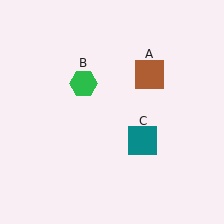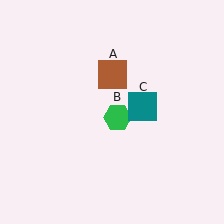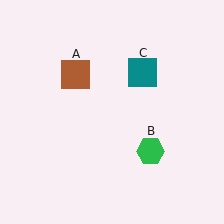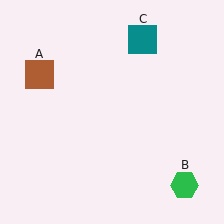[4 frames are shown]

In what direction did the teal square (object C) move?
The teal square (object C) moved up.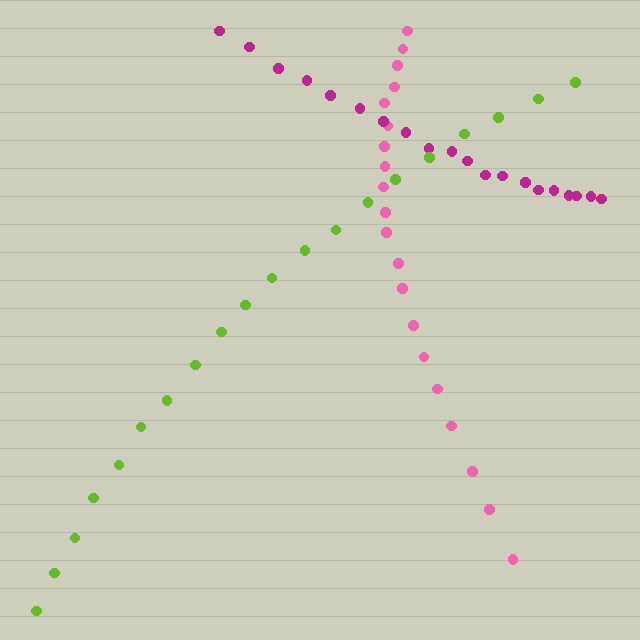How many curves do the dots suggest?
There are 3 distinct paths.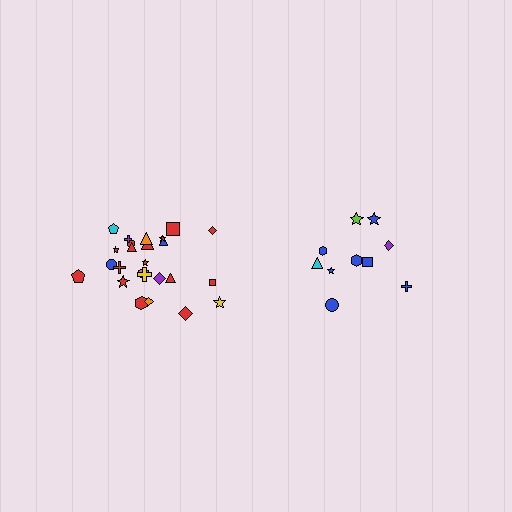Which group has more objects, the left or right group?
The left group.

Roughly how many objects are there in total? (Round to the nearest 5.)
Roughly 35 objects in total.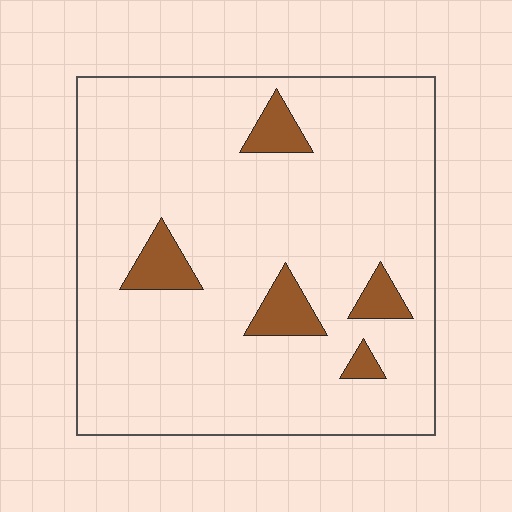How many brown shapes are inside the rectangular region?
5.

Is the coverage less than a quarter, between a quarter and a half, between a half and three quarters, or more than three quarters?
Less than a quarter.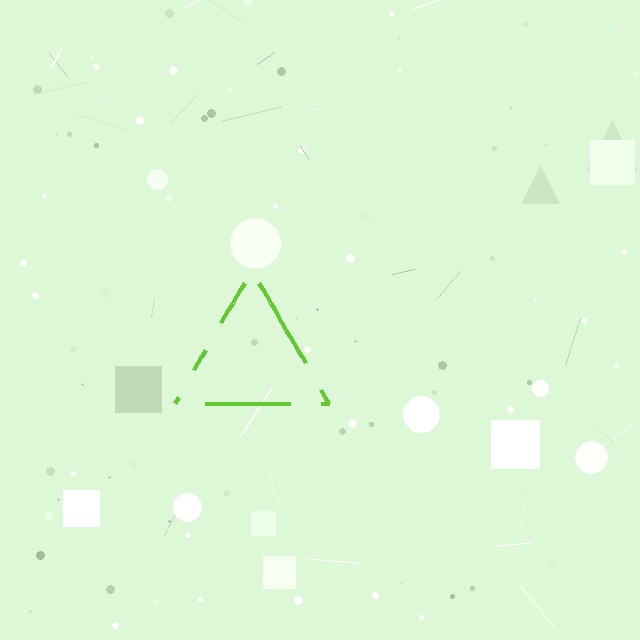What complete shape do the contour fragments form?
The contour fragments form a triangle.